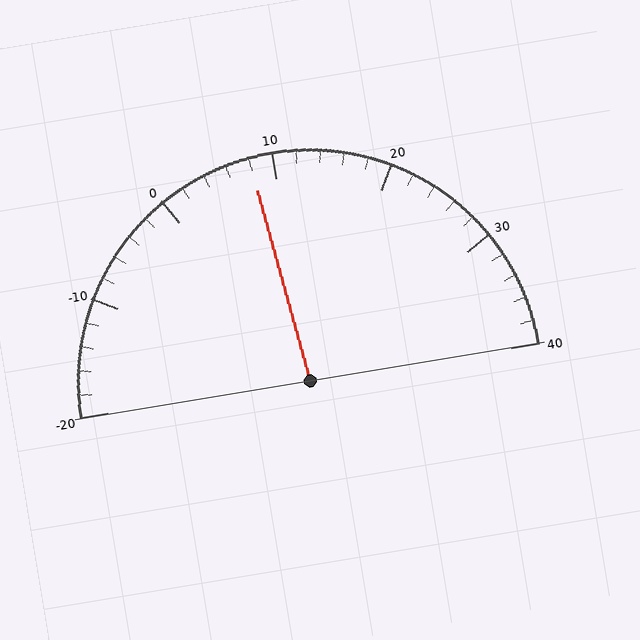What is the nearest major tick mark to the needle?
The nearest major tick mark is 10.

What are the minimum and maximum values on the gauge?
The gauge ranges from -20 to 40.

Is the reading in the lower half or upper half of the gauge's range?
The reading is in the lower half of the range (-20 to 40).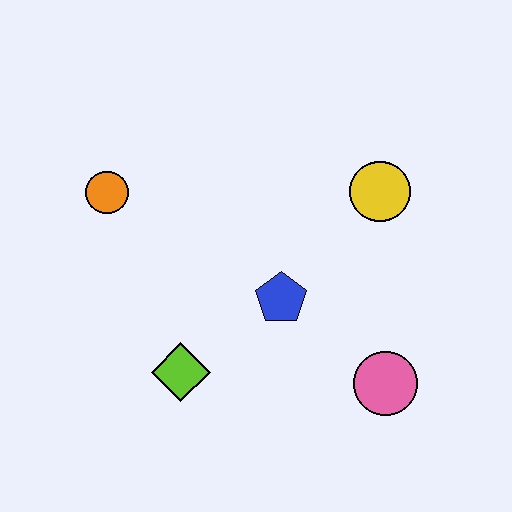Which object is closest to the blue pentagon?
The lime diamond is closest to the blue pentagon.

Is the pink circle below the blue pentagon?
Yes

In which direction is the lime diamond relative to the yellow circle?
The lime diamond is to the left of the yellow circle.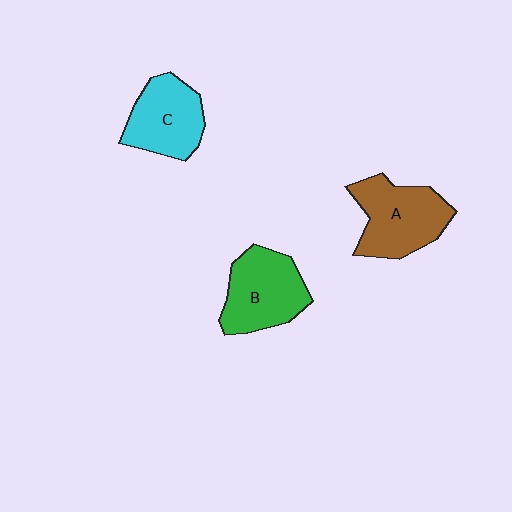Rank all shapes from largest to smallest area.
From largest to smallest: A (brown), B (green), C (cyan).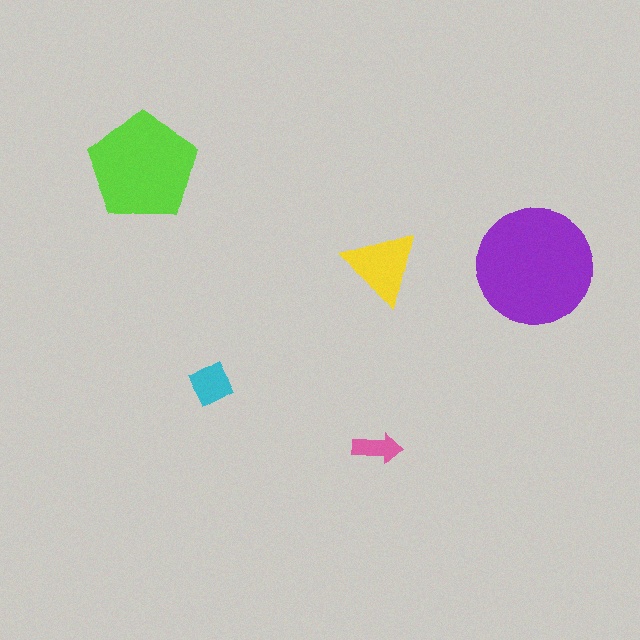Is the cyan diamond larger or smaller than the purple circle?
Smaller.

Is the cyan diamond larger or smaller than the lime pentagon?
Smaller.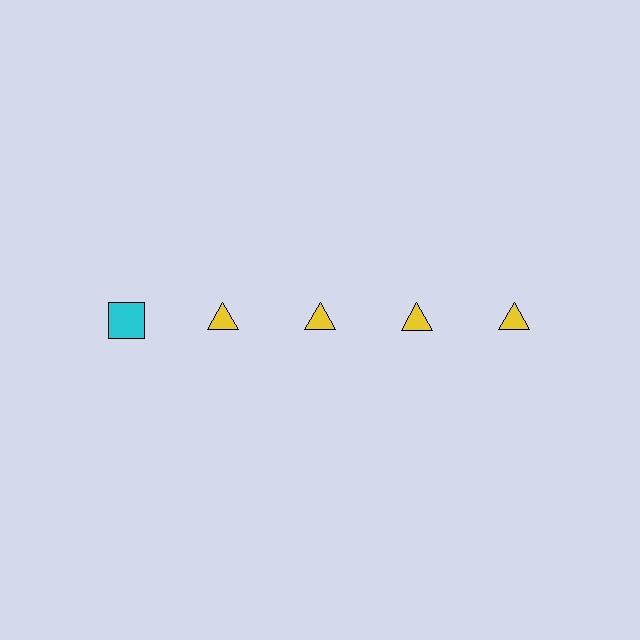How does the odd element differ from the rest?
It differs in both color (cyan instead of yellow) and shape (square instead of triangle).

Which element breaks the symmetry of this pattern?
The cyan square in the top row, leftmost column breaks the symmetry. All other shapes are yellow triangles.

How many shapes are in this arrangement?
There are 5 shapes arranged in a grid pattern.